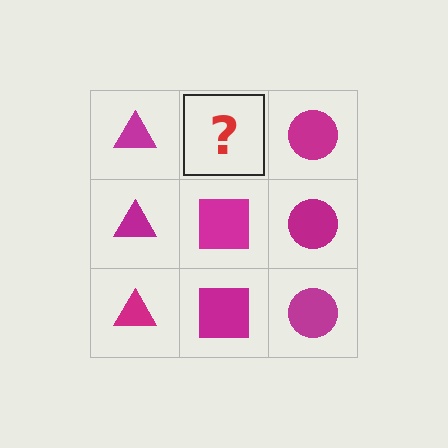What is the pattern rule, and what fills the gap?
The rule is that each column has a consistent shape. The gap should be filled with a magenta square.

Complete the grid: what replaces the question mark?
The question mark should be replaced with a magenta square.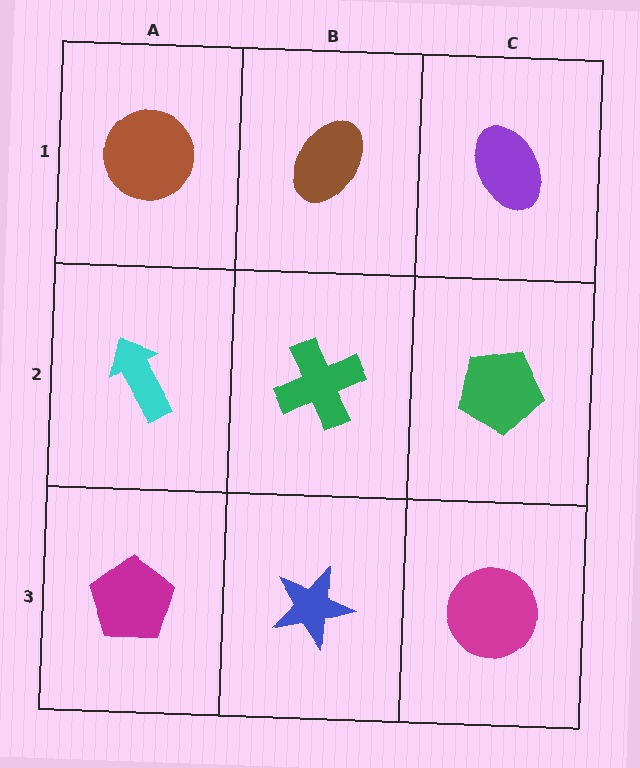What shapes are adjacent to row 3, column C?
A green pentagon (row 2, column C), a blue star (row 3, column B).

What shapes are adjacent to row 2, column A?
A brown circle (row 1, column A), a magenta pentagon (row 3, column A), a green cross (row 2, column B).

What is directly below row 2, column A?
A magenta pentagon.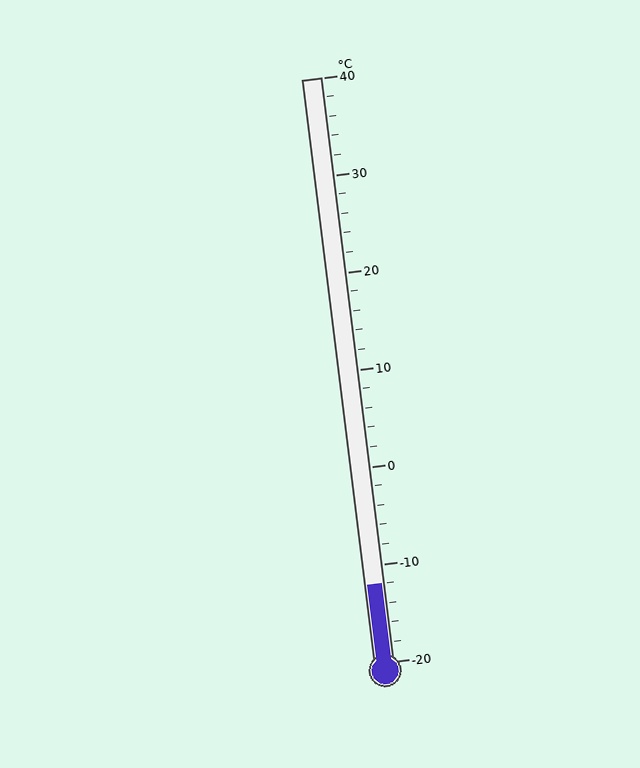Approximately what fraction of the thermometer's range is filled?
The thermometer is filled to approximately 15% of its range.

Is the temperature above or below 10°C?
The temperature is below 10°C.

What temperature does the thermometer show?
The thermometer shows approximately -12°C.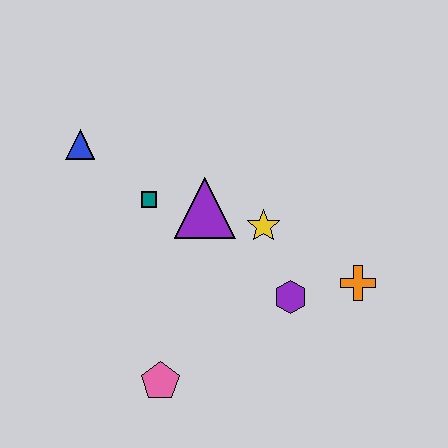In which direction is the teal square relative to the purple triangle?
The teal square is to the left of the purple triangle.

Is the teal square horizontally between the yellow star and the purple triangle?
No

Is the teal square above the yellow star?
Yes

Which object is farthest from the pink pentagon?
The blue triangle is farthest from the pink pentagon.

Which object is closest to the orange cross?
The purple hexagon is closest to the orange cross.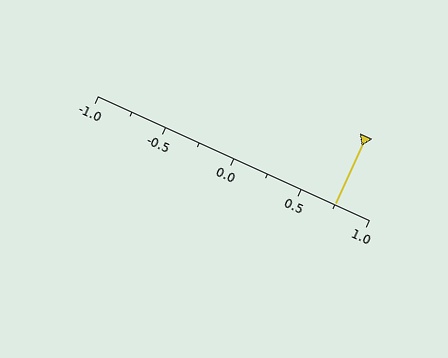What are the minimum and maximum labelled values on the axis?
The axis runs from -1.0 to 1.0.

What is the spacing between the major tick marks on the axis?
The major ticks are spaced 0.5 apart.